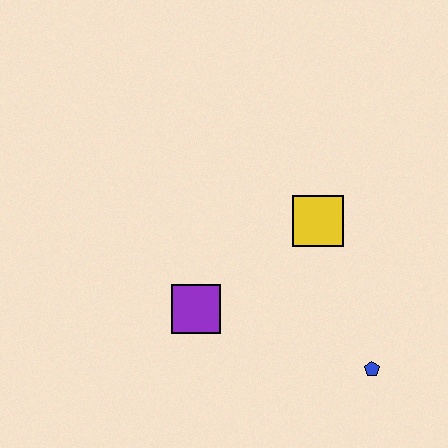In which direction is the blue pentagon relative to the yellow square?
The blue pentagon is below the yellow square.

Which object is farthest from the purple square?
The blue pentagon is farthest from the purple square.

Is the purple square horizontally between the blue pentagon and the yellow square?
No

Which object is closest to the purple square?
The yellow square is closest to the purple square.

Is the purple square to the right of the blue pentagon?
No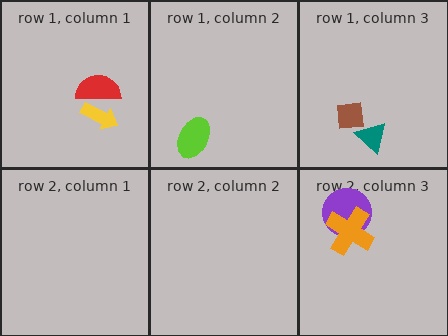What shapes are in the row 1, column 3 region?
The teal triangle, the brown square.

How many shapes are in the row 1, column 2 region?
1.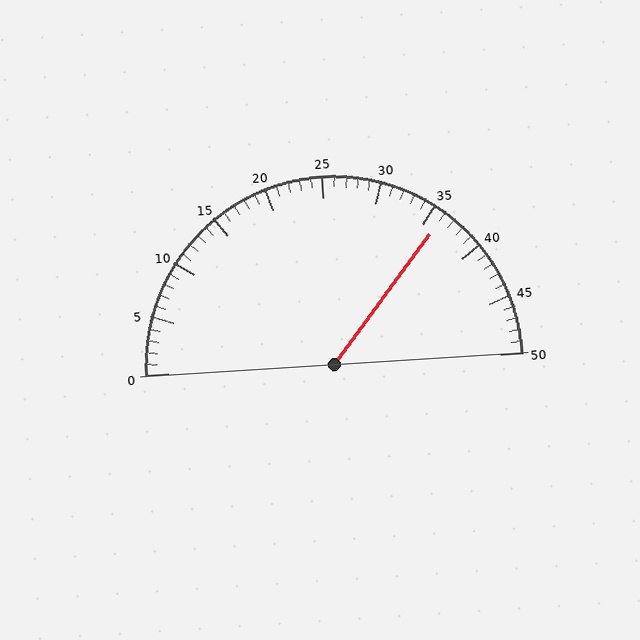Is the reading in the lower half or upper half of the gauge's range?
The reading is in the upper half of the range (0 to 50).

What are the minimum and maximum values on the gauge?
The gauge ranges from 0 to 50.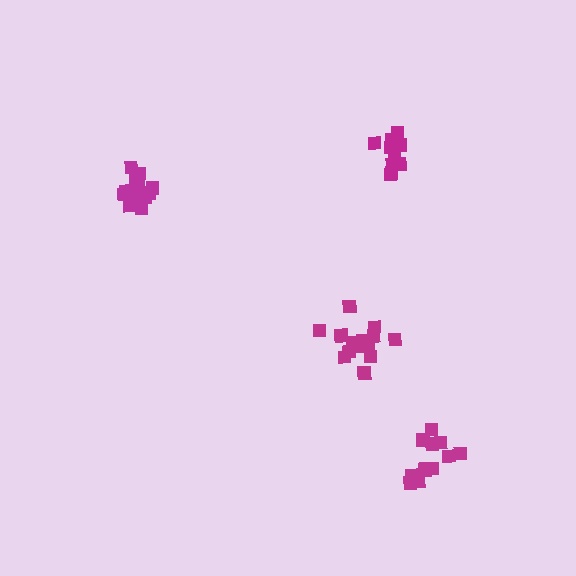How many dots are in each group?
Group 1: 14 dots, Group 2: 15 dots, Group 3: 11 dots, Group 4: 14 dots (54 total).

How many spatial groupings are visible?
There are 4 spatial groupings.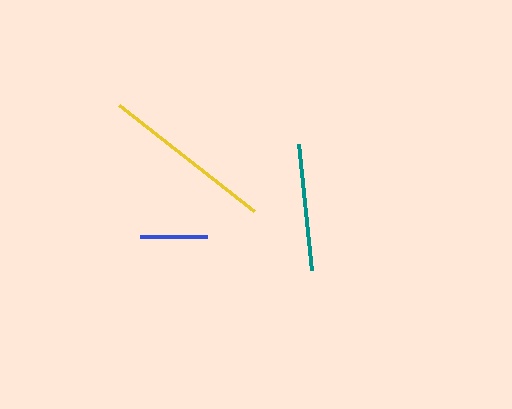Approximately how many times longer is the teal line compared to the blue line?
The teal line is approximately 1.9 times the length of the blue line.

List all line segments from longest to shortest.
From longest to shortest: yellow, teal, blue.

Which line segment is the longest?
The yellow line is the longest at approximately 171 pixels.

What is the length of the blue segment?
The blue segment is approximately 67 pixels long.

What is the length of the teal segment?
The teal segment is approximately 127 pixels long.